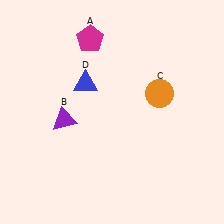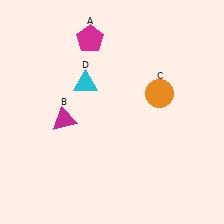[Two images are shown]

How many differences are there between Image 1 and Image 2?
There are 2 differences between the two images.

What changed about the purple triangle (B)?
In Image 1, B is purple. In Image 2, it changed to magenta.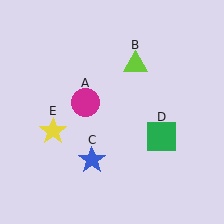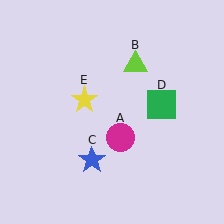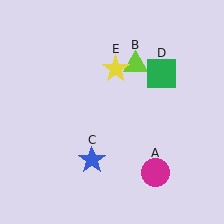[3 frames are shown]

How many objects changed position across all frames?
3 objects changed position: magenta circle (object A), green square (object D), yellow star (object E).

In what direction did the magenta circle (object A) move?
The magenta circle (object A) moved down and to the right.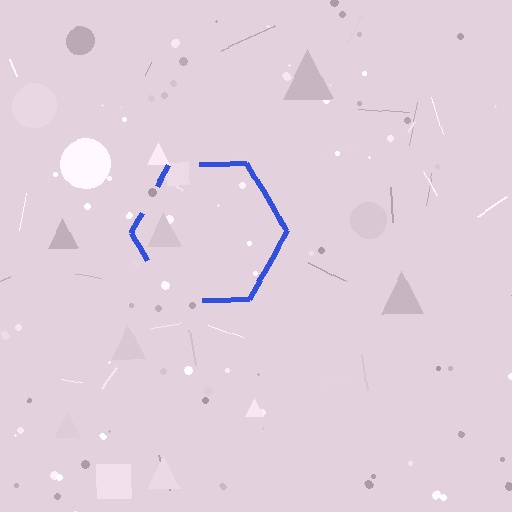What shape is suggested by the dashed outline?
The dashed outline suggests a hexagon.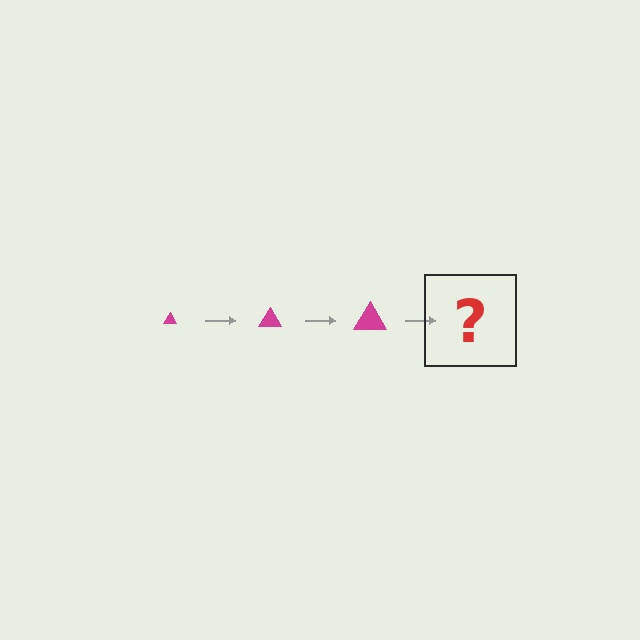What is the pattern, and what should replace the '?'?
The pattern is that the triangle gets progressively larger each step. The '?' should be a magenta triangle, larger than the previous one.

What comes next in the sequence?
The next element should be a magenta triangle, larger than the previous one.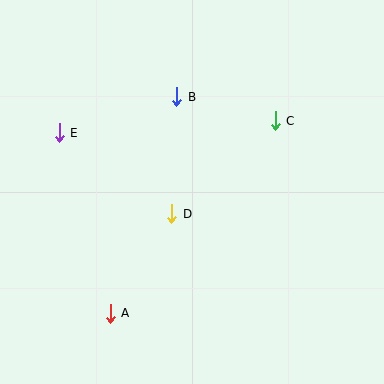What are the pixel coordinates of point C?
Point C is at (275, 121).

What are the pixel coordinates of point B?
Point B is at (177, 97).